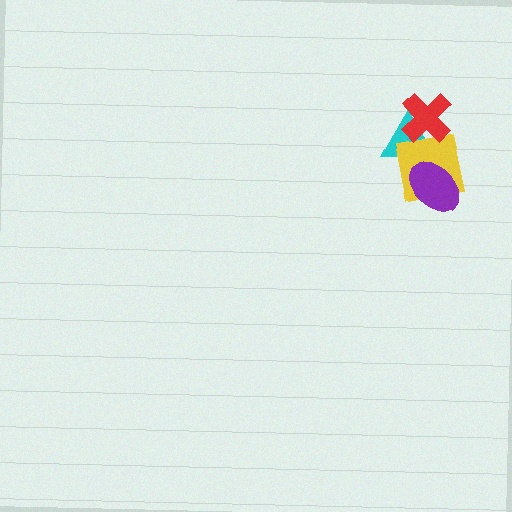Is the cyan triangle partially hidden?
Yes, it is partially covered by another shape.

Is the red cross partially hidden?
No, no other shape covers it.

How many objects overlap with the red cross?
2 objects overlap with the red cross.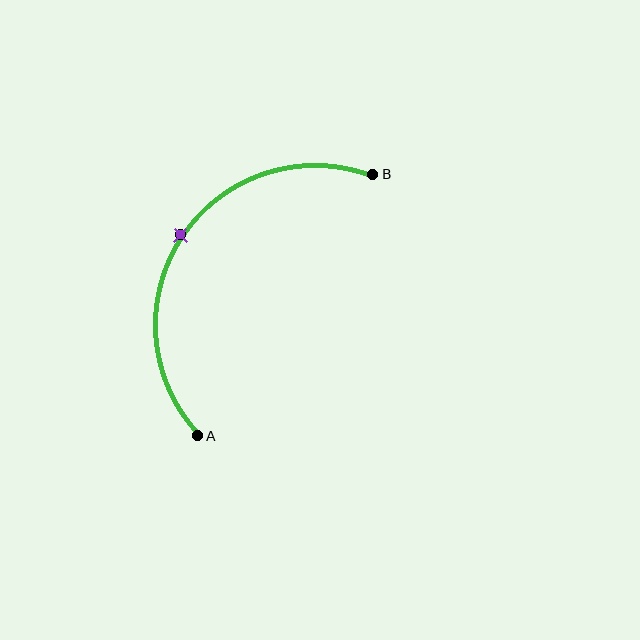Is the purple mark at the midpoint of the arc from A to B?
Yes. The purple mark lies on the arc at equal arc-length from both A and B — it is the arc midpoint.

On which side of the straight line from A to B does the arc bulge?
The arc bulges above and to the left of the straight line connecting A and B.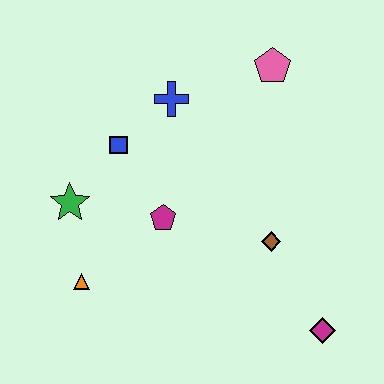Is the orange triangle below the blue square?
Yes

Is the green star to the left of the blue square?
Yes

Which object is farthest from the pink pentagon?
The orange triangle is farthest from the pink pentagon.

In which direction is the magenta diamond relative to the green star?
The magenta diamond is to the right of the green star.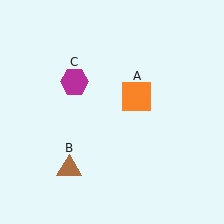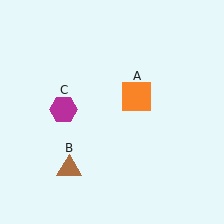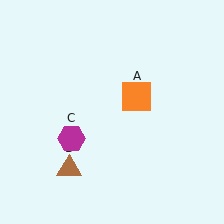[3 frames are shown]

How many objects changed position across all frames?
1 object changed position: magenta hexagon (object C).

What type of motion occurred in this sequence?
The magenta hexagon (object C) rotated counterclockwise around the center of the scene.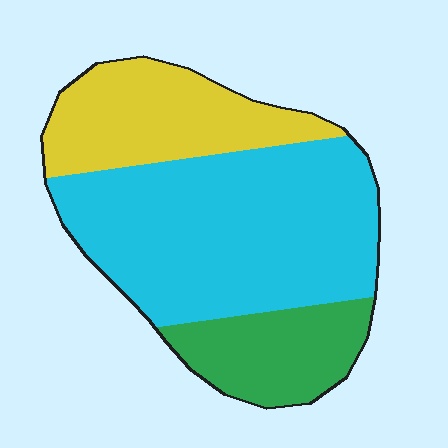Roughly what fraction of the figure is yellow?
Yellow takes up between a sixth and a third of the figure.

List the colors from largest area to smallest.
From largest to smallest: cyan, yellow, green.